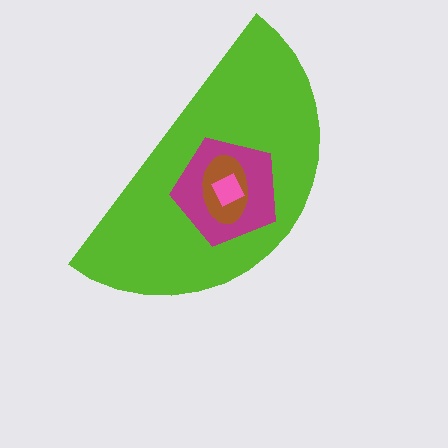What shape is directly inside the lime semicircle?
The magenta pentagon.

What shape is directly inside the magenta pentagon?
The brown ellipse.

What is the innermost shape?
The pink diamond.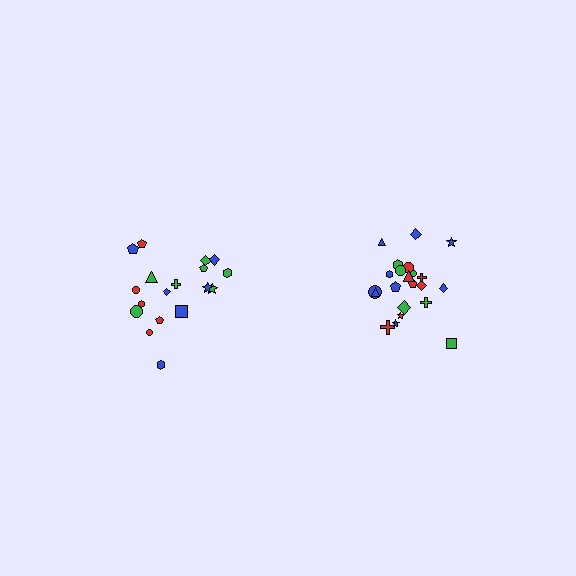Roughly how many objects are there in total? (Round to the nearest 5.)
Roughly 40 objects in total.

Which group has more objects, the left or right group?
The right group.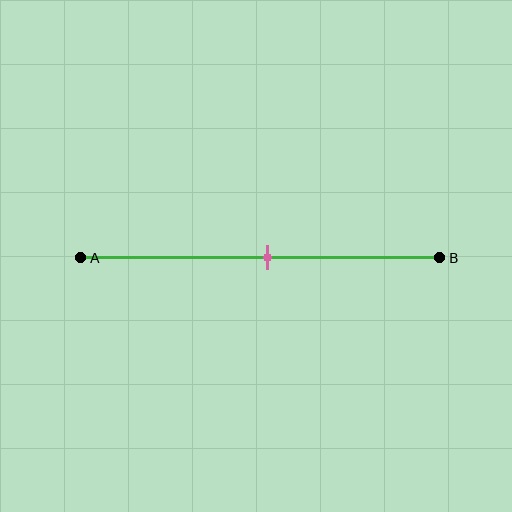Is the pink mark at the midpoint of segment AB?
Yes, the mark is approximately at the midpoint.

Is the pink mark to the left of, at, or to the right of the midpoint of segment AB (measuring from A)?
The pink mark is approximately at the midpoint of segment AB.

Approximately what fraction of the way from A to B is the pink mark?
The pink mark is approximately 50% of the way from A to B.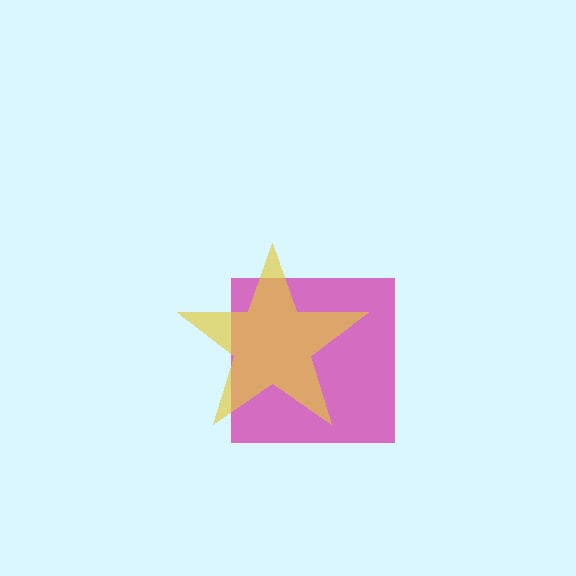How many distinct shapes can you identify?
There are 2 distinct shapes: a magenta square, a yellow star.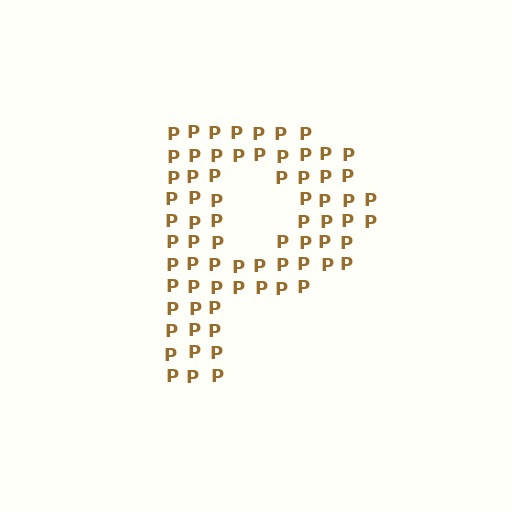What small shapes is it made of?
It is made of small letter P's.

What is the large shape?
The large shape is the letter P.